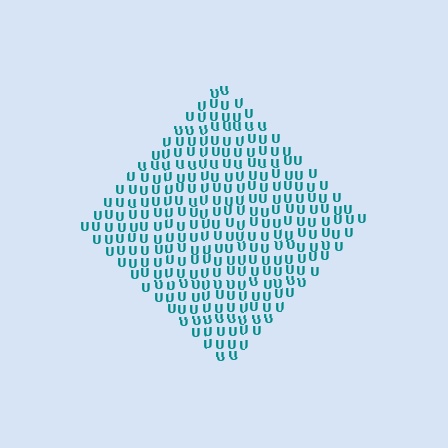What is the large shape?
The large shape is a diamond.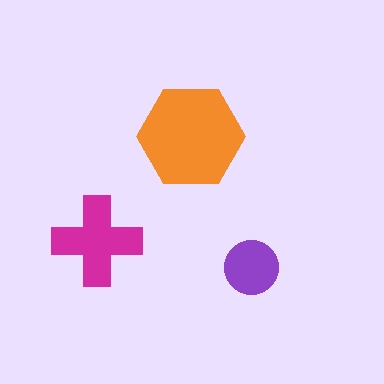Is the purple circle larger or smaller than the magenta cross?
Smaller.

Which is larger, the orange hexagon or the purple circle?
The orange hexagon.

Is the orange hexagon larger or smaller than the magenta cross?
Larger.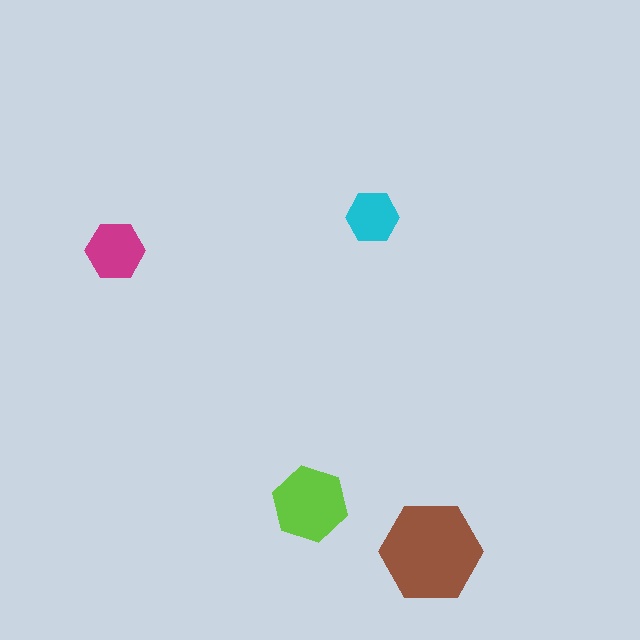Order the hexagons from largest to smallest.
the brown one, the lime one, the magenta one, the cyan one.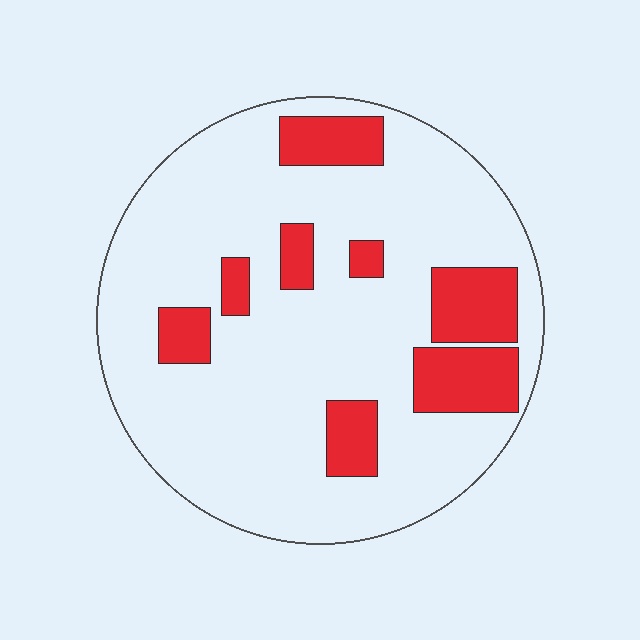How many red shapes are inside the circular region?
8.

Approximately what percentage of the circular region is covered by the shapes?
Approximately 20%.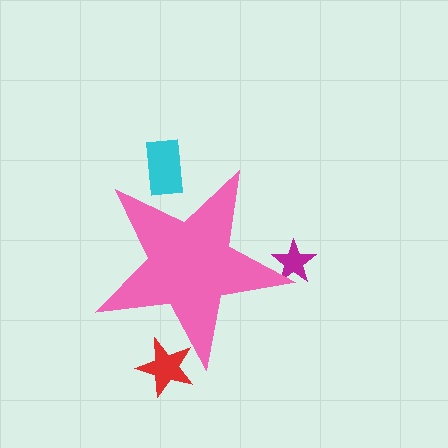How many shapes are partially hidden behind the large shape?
3 shapes are partially hidden.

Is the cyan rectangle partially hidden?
Yes, the cyan rectangle is partially hidden behind the pink star.